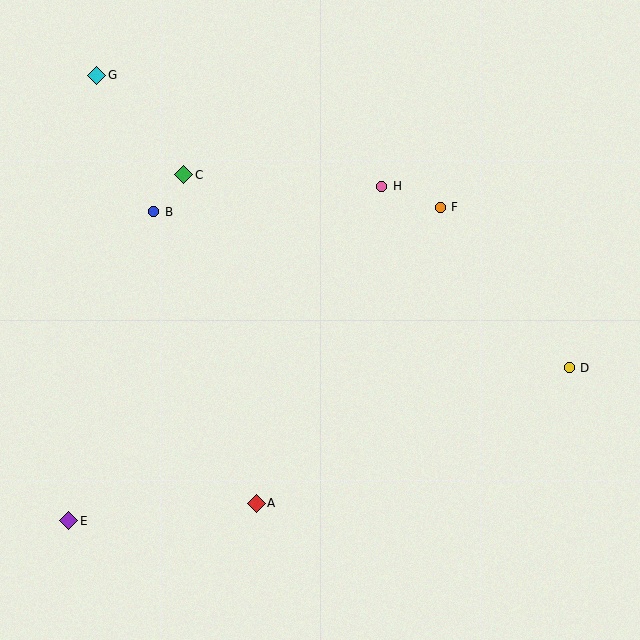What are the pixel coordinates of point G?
Point G is at (97, 75).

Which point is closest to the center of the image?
Point H at (382, 186) is closest to the center.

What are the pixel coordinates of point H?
Point H is at (382, 186).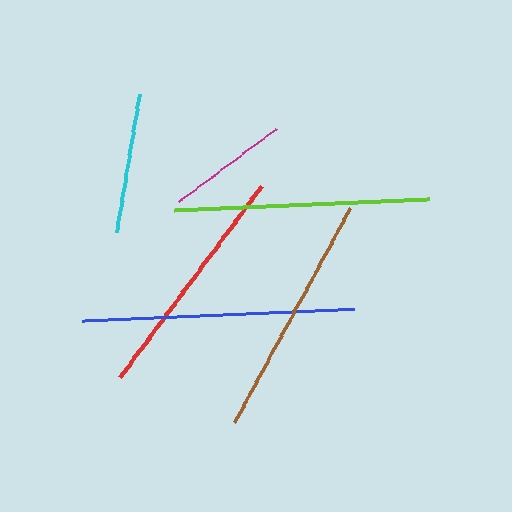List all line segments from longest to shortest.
From longest to shortest: blue, lime, brown, red, cyan, magenta.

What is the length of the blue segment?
The blue segment is approximately 273 pixels long.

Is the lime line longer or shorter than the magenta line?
The lime line is longer than the magenta line.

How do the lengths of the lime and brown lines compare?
The lime and brown lines are approximately the same length.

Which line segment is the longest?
The blue line is the longest at approximately 273 pixels.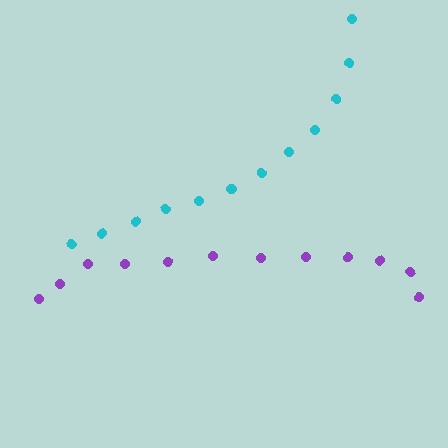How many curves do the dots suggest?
There are 2 distinct paths.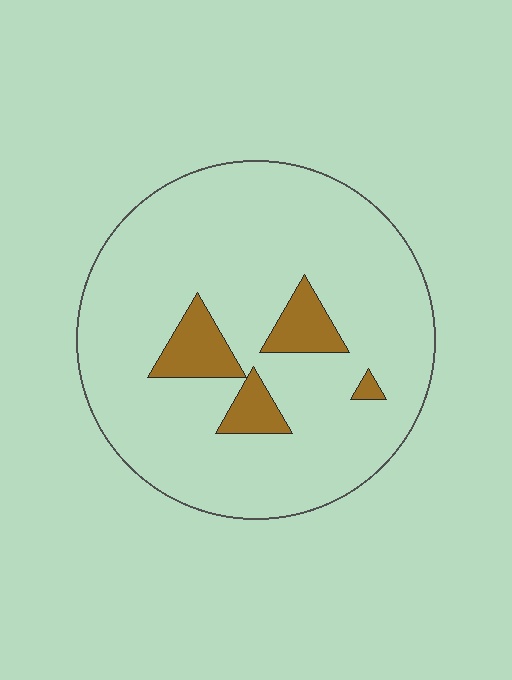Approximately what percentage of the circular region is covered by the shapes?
Approximately 10%.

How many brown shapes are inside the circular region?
4.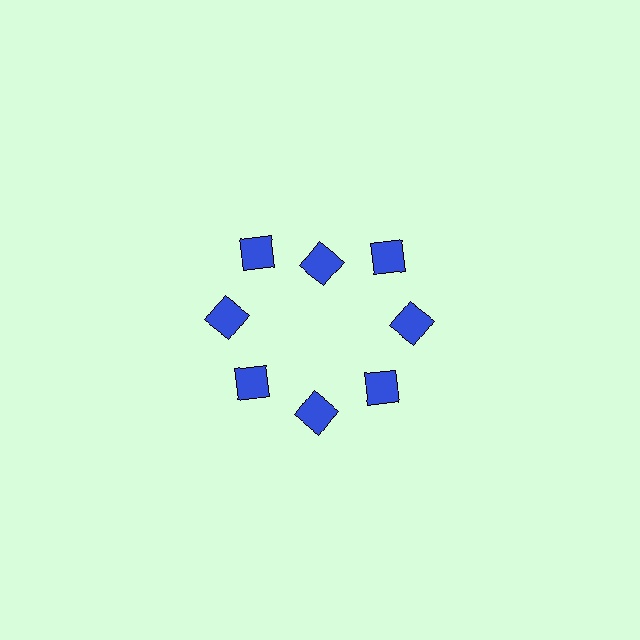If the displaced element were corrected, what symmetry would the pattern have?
It would have 8-fold rotational symmetry — the pattern would map onto itself every 45 degrees.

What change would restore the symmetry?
The symmetry would be restored by moving it outward, back onto the ring so that all 8 diamonds sit at equal angles and equal distance from the center.